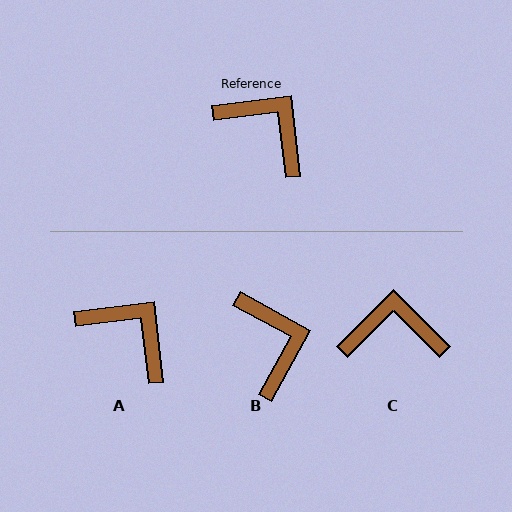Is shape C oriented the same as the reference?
No, it is off by about 38 degrees.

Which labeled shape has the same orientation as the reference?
A.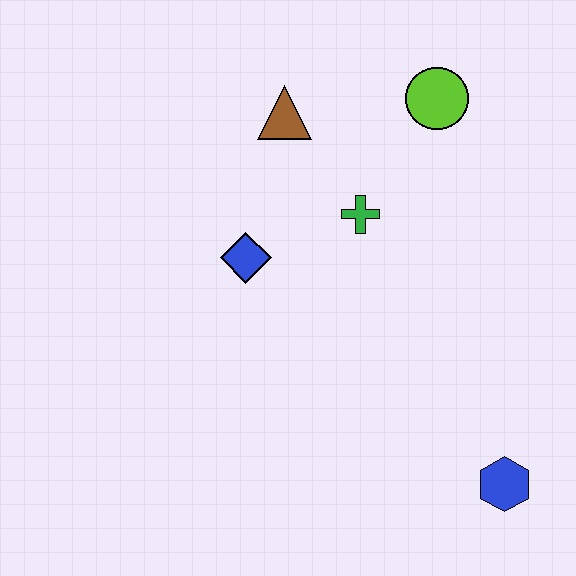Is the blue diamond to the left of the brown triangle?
Yes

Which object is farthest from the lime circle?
The blue hexagon is farthest from the lime circle.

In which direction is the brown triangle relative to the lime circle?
The brown triangle is to the left of the lime circle.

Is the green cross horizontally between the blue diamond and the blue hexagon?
Yes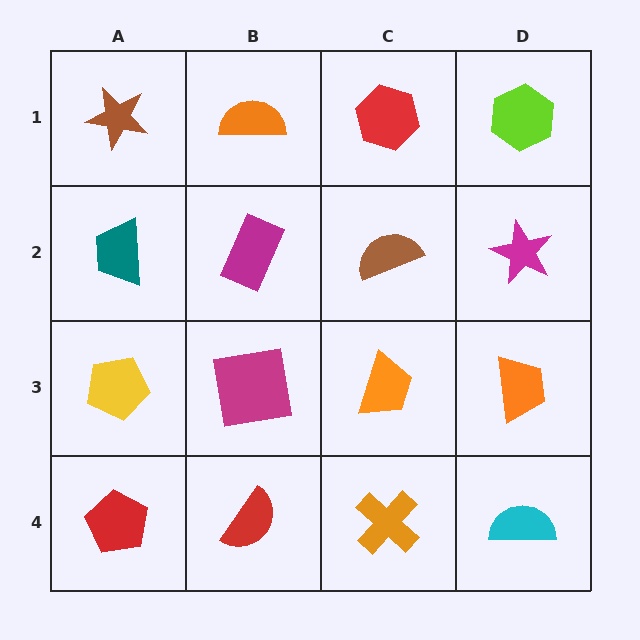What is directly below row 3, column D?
A cyan semicircle.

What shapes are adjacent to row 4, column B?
A magenta square (row 3, column B), a red pentagon (row 4, column A), an orange cross (row 4, column C).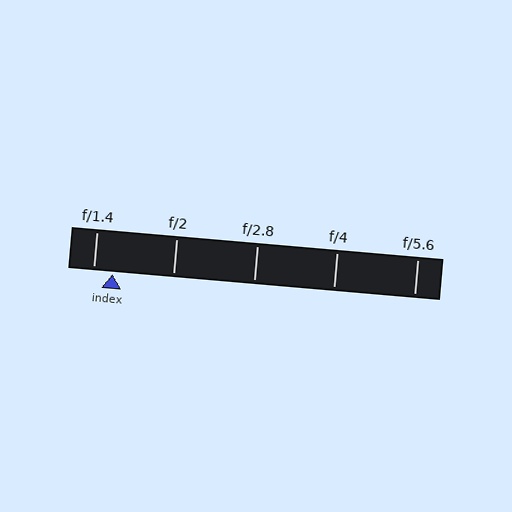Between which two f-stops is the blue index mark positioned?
The index mark is between f/1.4 and f/2.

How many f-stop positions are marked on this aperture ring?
There are 5 f-stop positions marked.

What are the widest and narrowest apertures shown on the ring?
The widest aperture shown is f/1.4 and the narrowest is f/5.6.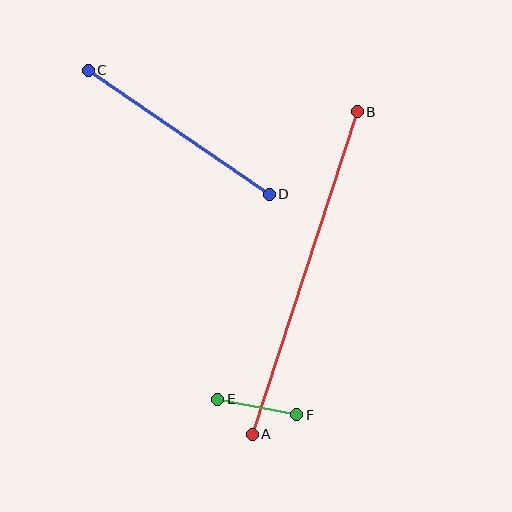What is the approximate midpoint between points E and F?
The midpoint is at approximately (257, 407) pixels.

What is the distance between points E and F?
The distance is approximately 81 pixels.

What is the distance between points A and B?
The distance is approximately 339 pixels.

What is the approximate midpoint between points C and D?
The midpoint is at approximately (179, 132) pixels.